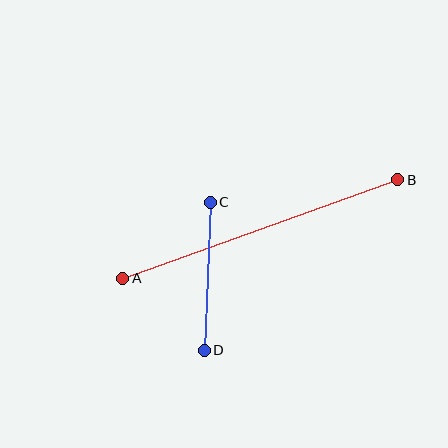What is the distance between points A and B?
The distance is approximately 292 pixels.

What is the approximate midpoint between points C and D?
The midpoint is at approximately (207, 276) pixels.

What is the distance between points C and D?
The distance is approximately 148 pixels.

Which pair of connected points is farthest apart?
Points A and B are farthest apart.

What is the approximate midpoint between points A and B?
The midpoint is at approximately (260, 229) pixels.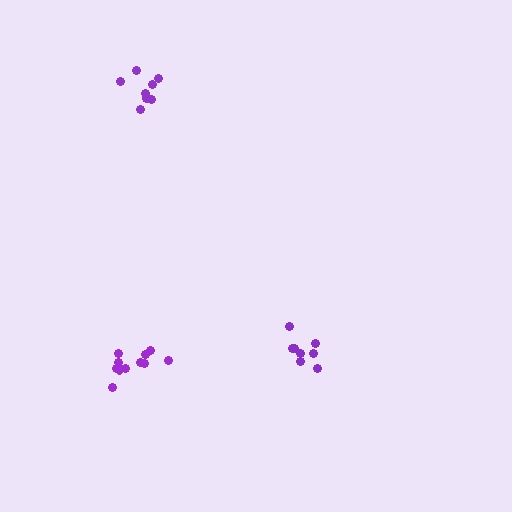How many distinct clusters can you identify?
There are 3 distinct clusters.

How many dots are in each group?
Group 1: 8 dots, Group 2: 8 dots, Group 3: 11 dots (27 total).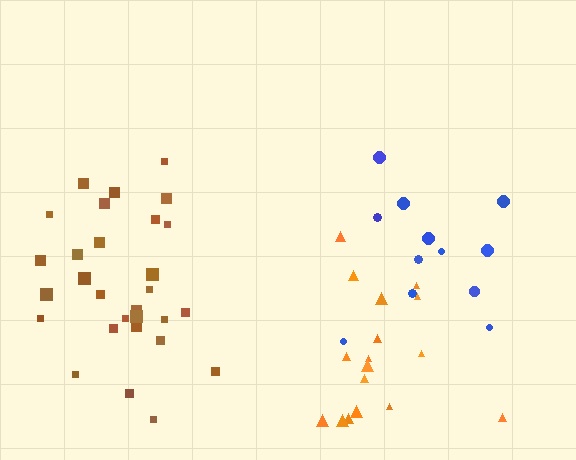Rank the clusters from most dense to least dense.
brown, orange, blue.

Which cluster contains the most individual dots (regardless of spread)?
Brown (29).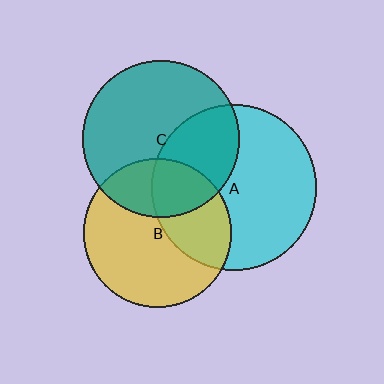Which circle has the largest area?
Circle A (cyan).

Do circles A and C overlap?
Yes.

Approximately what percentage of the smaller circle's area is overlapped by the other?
Approximately 35%.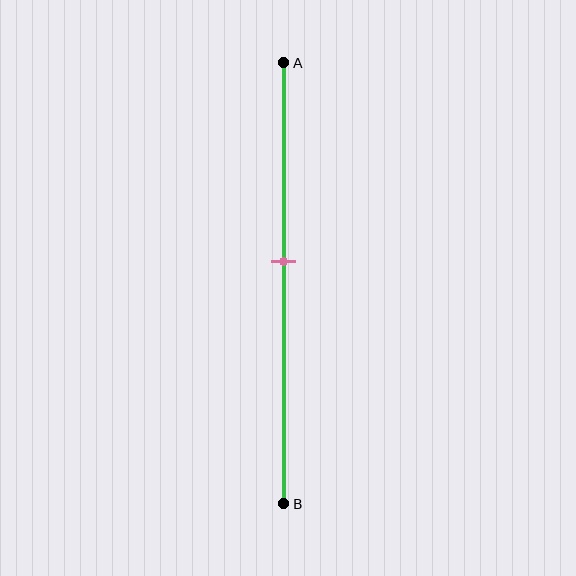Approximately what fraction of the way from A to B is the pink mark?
The pink mark is approximately 45% of the way from A to B.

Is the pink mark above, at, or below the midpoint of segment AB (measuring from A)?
The pink mark is above the midpoint of segment AB.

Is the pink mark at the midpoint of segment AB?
No, the mark is at about 45% from A, not at the 50% midpoint.